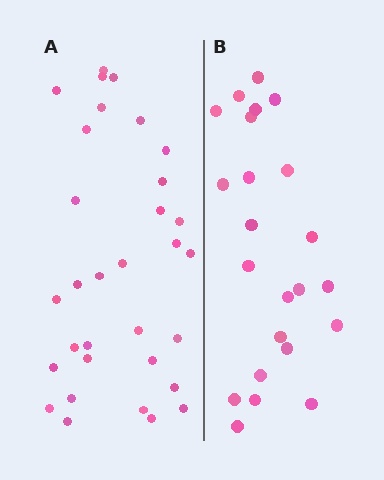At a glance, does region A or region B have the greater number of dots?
Region A (the left region) has more dots.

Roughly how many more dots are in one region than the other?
Region A has roughly 8 or so more dots than region B.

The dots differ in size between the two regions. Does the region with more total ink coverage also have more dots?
No. Region B has more total ink coverage because its dots are larger, but region A actually contains more individual dots. Total area can be misleading — the number of items is what matters here.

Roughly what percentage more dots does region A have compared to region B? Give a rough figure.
About 40% more.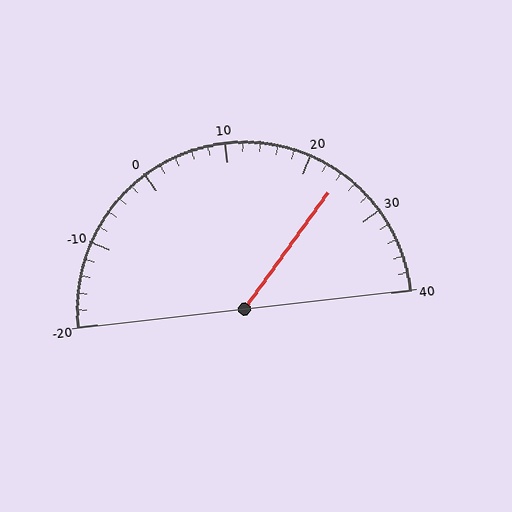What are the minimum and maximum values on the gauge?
The gauge ranges from -20 to 40.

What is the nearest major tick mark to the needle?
The nearest major tick mark is 20.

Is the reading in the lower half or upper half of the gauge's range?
The reading is in the upper half of the range (-20 to 40).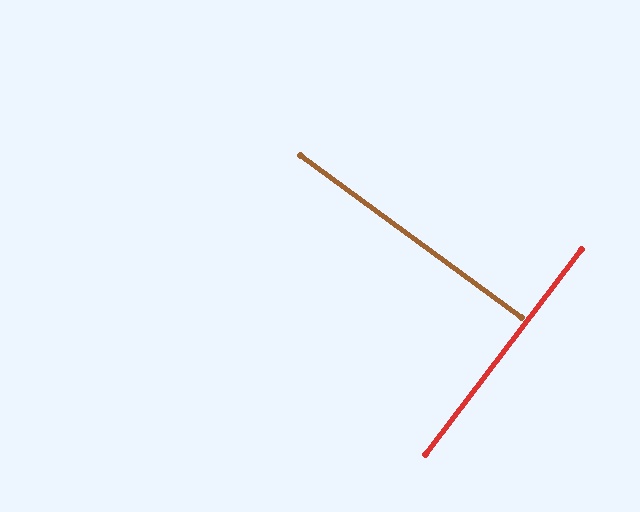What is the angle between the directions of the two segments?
Approximately 89 degrees.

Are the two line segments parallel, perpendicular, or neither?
Perpendicular — they meet at approximately 89°.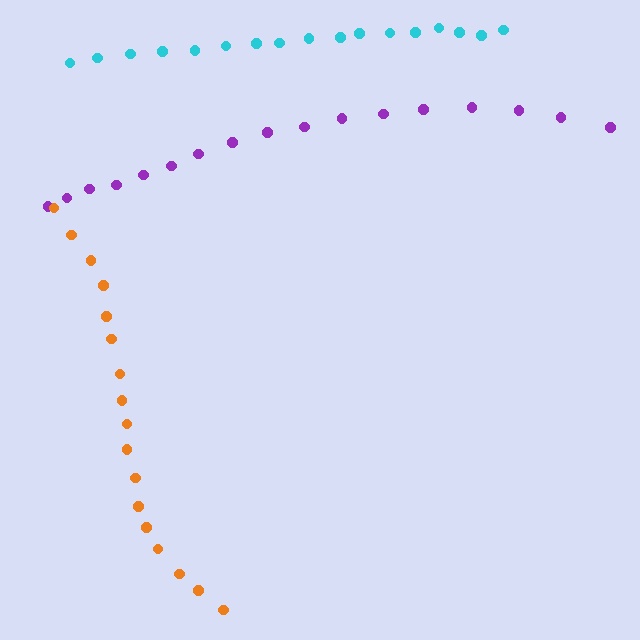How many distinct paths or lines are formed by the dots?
There are 3 distinct paths.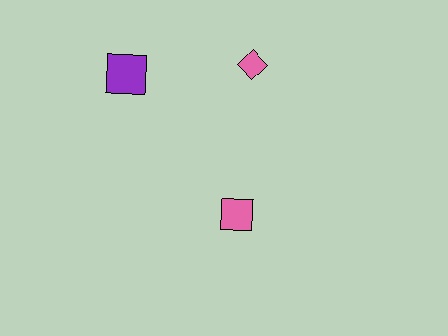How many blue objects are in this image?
There are no blue objects.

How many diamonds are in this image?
There is 1 diamond.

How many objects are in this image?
There are 3 objects.